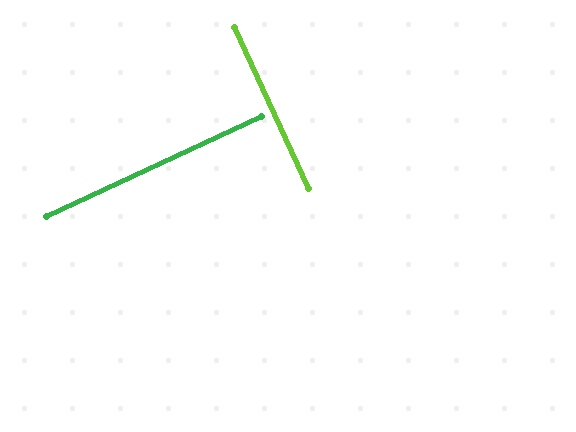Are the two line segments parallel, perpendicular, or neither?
Perpendicular — they meet at approximately 90°.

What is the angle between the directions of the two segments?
Approximately 90 degrees.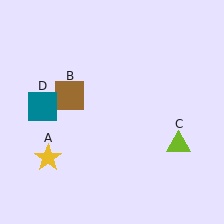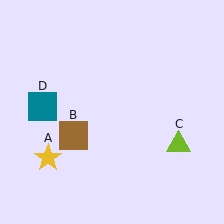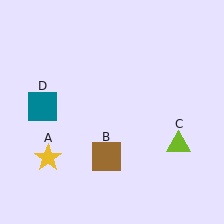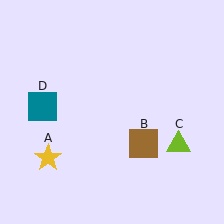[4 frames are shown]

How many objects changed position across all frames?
1 object changed position: brown square (object B).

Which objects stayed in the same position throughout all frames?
Yellow star (object A) and lime triangle (object C) and teal square (object D) remained stationary.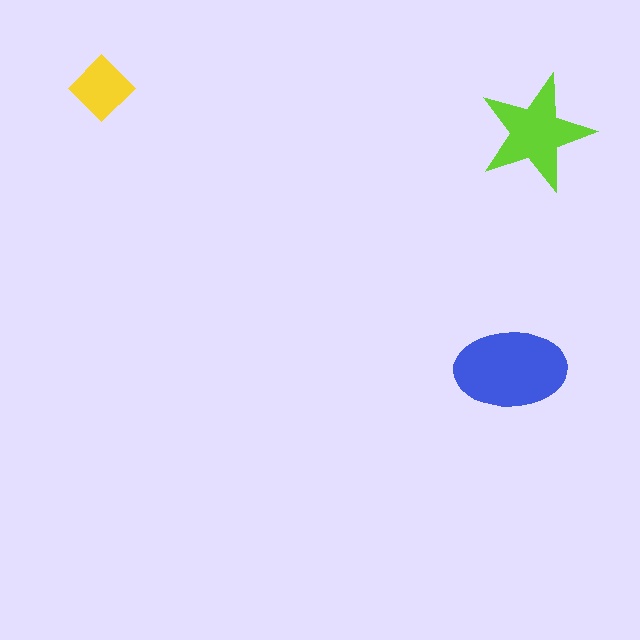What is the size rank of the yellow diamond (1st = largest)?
3rd.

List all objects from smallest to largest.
The yellow diamond, the lime star, the blue ellipse.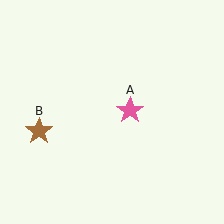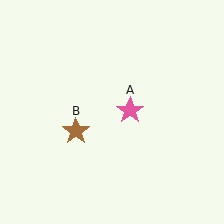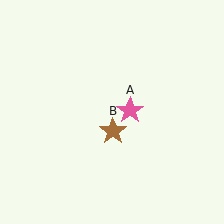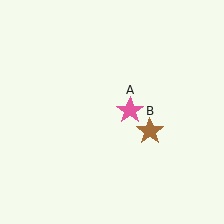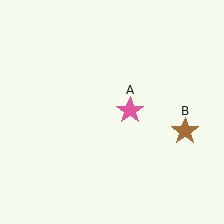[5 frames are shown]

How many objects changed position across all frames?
1 object changed position: brown star (object B).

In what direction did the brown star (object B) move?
The brown star (object B) moved right.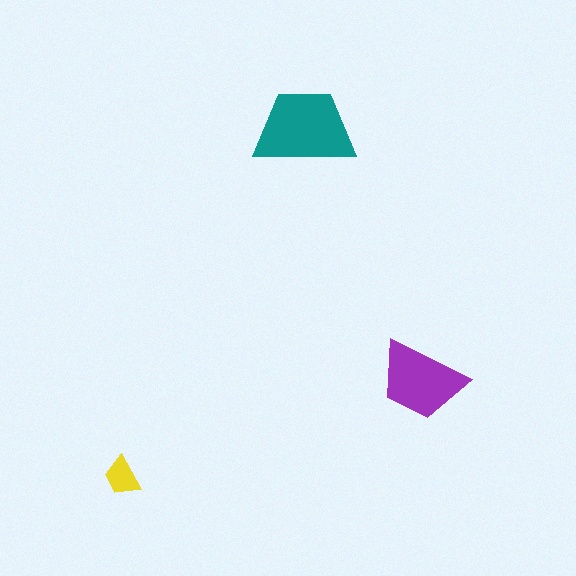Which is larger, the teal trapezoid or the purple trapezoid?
The teal one.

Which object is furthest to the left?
The yellow trapezoid is leftmost.